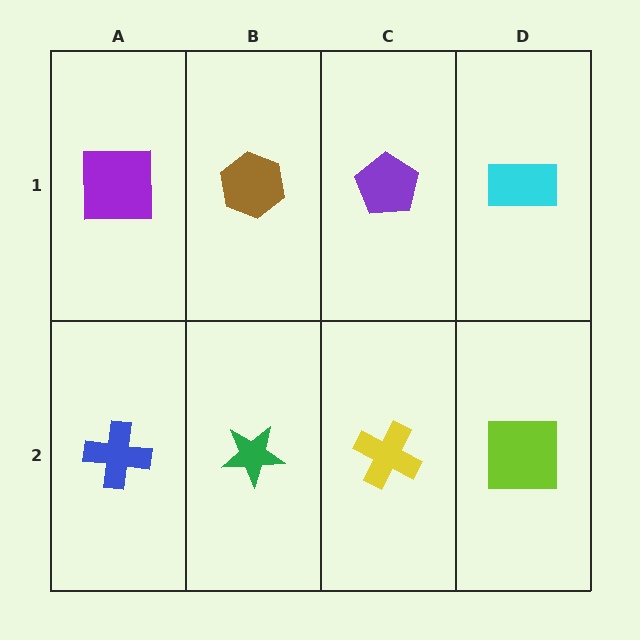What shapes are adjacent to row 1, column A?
A blue cross (row 2, column A), a brown hexagon (row 1, column B).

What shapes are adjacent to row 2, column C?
A purple pentagon (row 1, column C), a green star (row 2, column B), a lime square (row 2, column D).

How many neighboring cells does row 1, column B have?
3.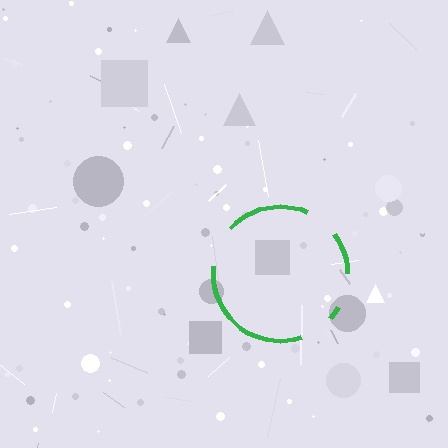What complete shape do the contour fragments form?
The contour fragments form a circle.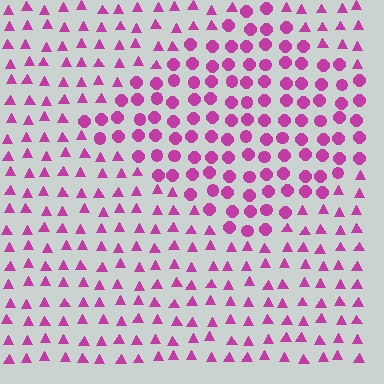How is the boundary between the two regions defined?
The boundary is defined by a change in element shape: circles inside vs. triangles outside. All elements share the same color and spacing.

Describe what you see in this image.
The image is filled with small magenta elements arranged in a uniform grid. A diamond-shaped region contains circles, while the surrounding area contains triangles. The boundary is defined purely by the change in element shape.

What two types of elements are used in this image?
The image uses circles inside the diamond region and triangles outside it.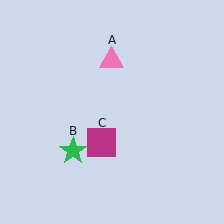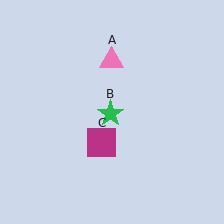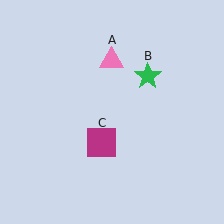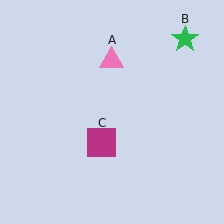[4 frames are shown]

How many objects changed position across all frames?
1 object changed position: green star (object B).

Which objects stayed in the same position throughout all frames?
Pink triangle (object A) and magenta square (object C) remained stationary.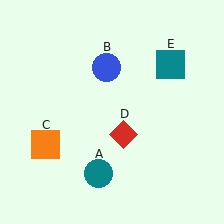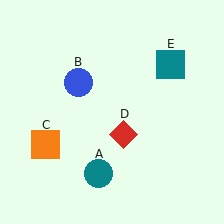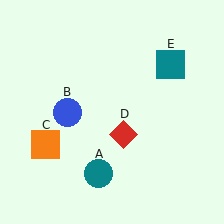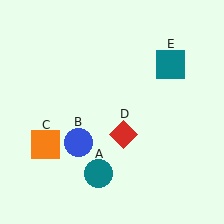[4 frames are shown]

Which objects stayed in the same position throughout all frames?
Teal circle (object A) and orange square (object C) and red diamond (object D) and teal square (object E) remained stationary.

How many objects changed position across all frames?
1 object changed position: blue circle (object B).